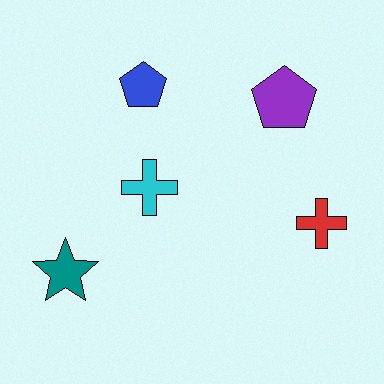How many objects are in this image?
There are 5 objects.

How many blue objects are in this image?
There is 1 blue object.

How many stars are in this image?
There is 1 star.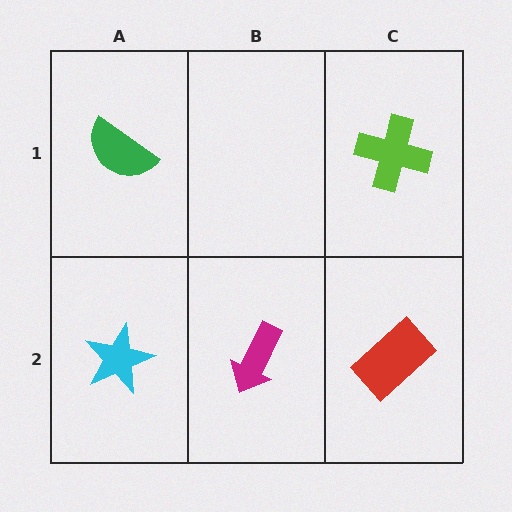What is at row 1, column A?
A green semicircle.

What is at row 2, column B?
A magenta arrow.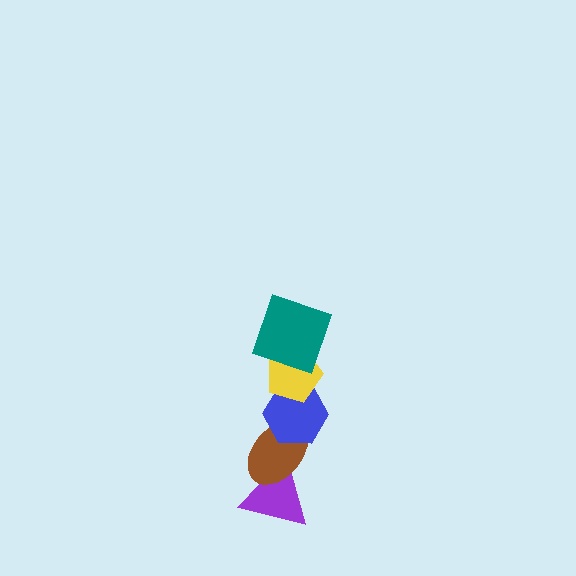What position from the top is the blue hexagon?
The blue hexagon is 3rd from the top.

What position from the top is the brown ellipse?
The brown ellipse is 4th from the top.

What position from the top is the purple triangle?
The purple triangle is 5th from the top.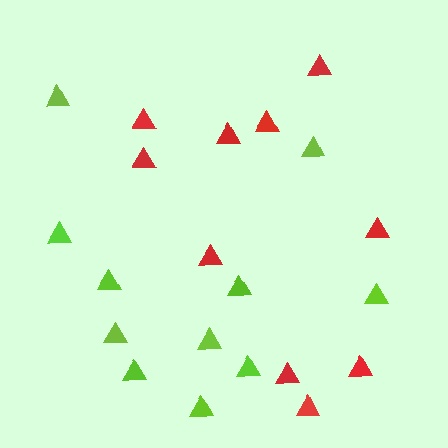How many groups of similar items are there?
There are 2 groups: one group of red triangles (10) and one group of lime triangles (11).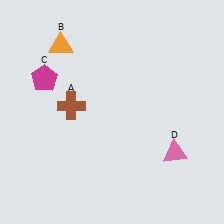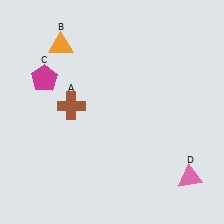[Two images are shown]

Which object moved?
The pink triangle (D) moved down.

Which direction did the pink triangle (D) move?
The pink triangle (D) moved down.